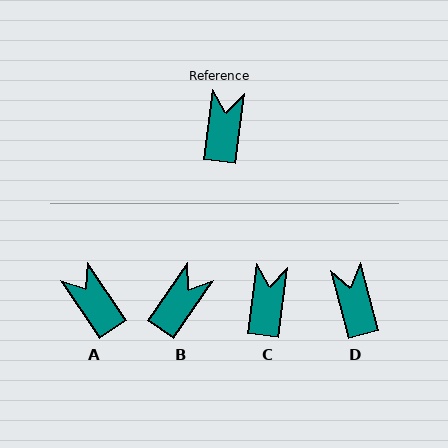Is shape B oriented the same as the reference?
No, it is off by about 27 degrees.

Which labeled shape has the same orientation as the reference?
C.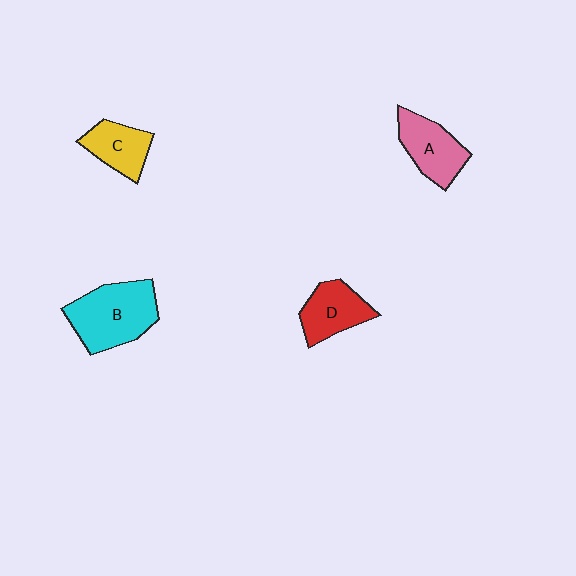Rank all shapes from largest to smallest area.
From largest to smallest: B (cyan), A (pink), D (red), C (yellow).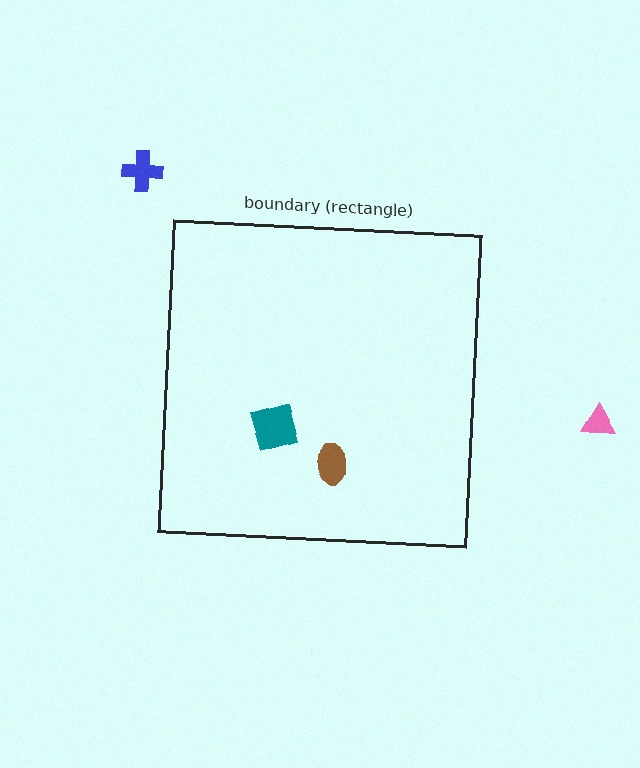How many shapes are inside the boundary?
2 inside, 2 outside.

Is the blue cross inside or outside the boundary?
Outside.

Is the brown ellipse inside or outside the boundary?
Inside.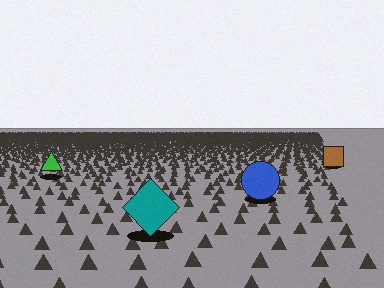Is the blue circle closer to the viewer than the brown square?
Yes. The blue circle is closer — you can tell from the texture gradient: the ground texture is coarser near it.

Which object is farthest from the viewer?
The brown square is farthest from the viewer. It appears smaller and the ground texture around it is denser.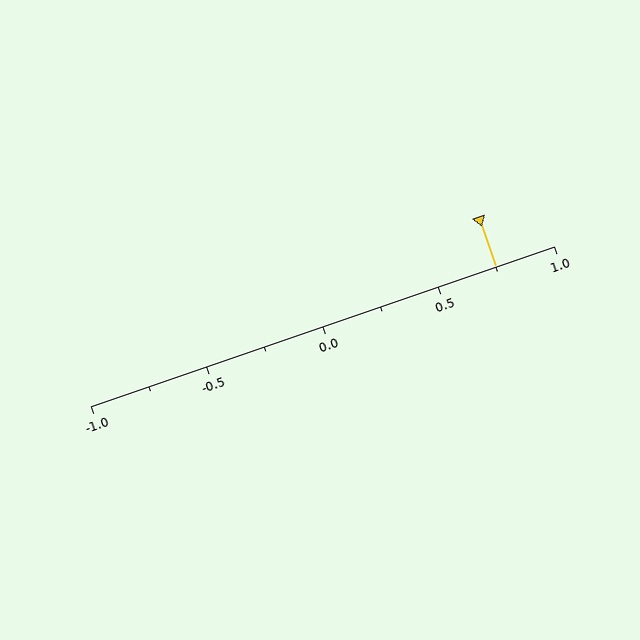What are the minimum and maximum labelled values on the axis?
The axis runs from -1.0 to 1.0.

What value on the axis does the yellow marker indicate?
The marker indicates approximately 0.75.